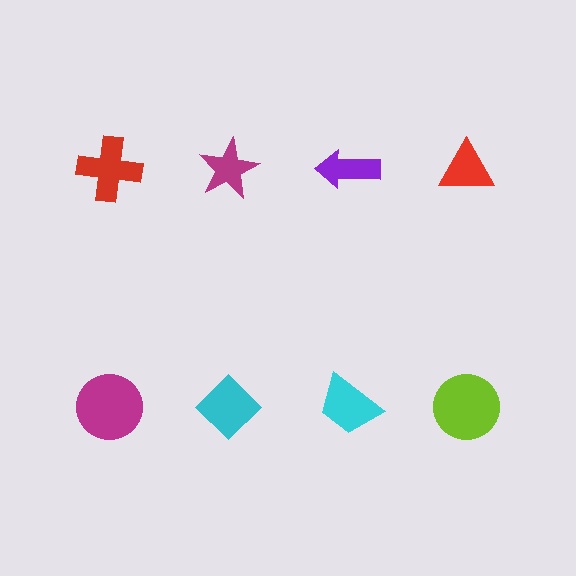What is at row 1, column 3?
A purple arrow.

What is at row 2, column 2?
A cyan diamond.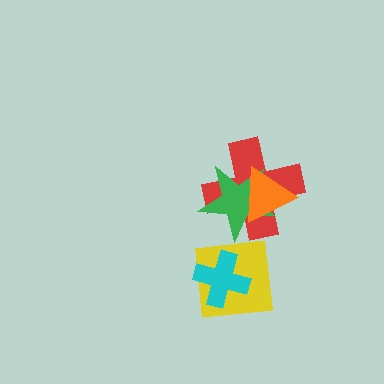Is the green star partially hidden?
Yes, it is partially covered by another shape.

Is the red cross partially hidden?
Yes, it is partially covered by another shape.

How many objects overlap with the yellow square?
1 object overlaps with the yellow square.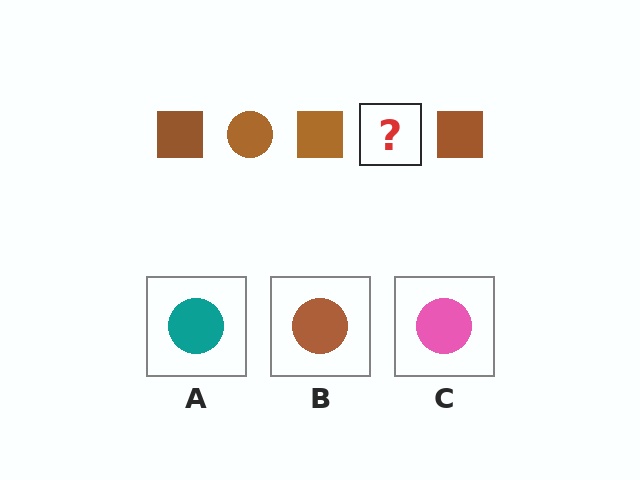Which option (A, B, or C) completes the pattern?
B.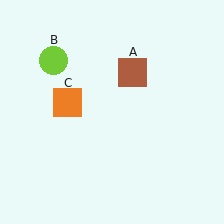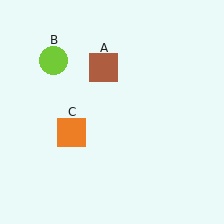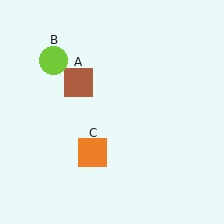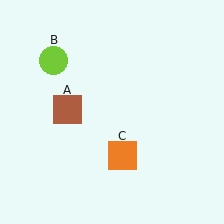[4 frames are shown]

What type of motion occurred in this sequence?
The brown square (object A), orange square (object C) rotated counterclockwise around the center of the scene.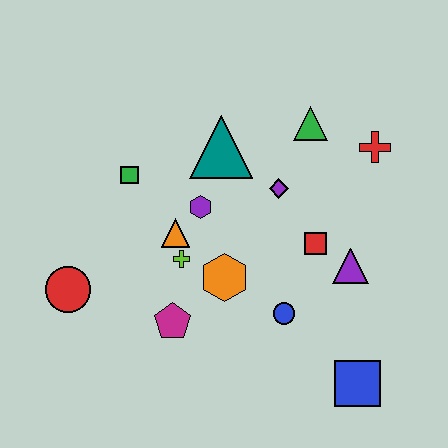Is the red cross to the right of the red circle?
Yes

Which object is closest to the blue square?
The blue circle is closest to the blue square.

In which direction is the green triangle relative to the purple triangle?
The green triangle is above the purple triangle.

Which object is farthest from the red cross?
The red circle is farthest from the red cross.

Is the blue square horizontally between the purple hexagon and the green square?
No